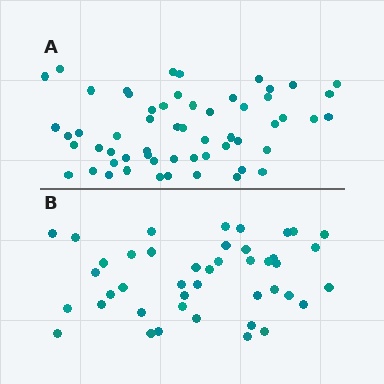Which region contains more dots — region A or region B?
Region A (the top region) has more dots.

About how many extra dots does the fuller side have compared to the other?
Region A has approximately 15 more dots than region B.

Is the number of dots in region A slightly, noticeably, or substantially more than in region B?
Region A has noticeably more, but not dramatically so. The ratio is roughly 1.3 to 1.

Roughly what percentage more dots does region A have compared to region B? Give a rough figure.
About 35% more.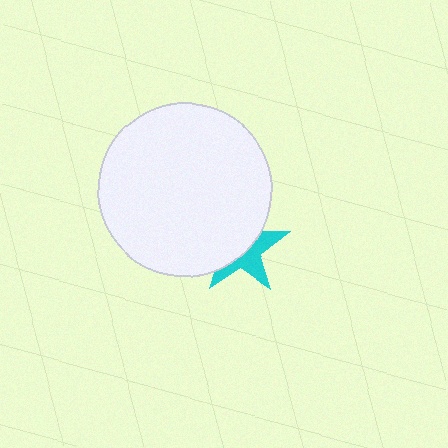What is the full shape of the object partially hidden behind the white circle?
The partially hidden object is a cyan star.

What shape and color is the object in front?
The object in front is a white circle.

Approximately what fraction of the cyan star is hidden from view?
Roughly 57% of the cyan star is hidden behind the white circle.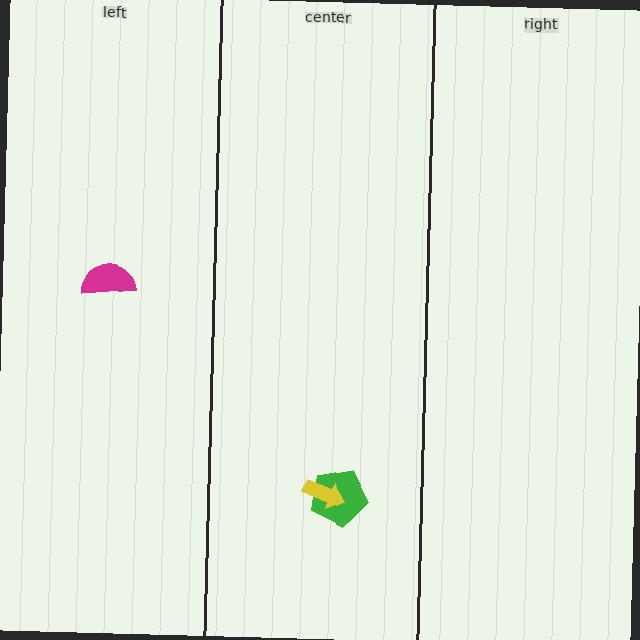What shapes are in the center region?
The green pentagon, the yellow arrow.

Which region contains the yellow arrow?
The center region.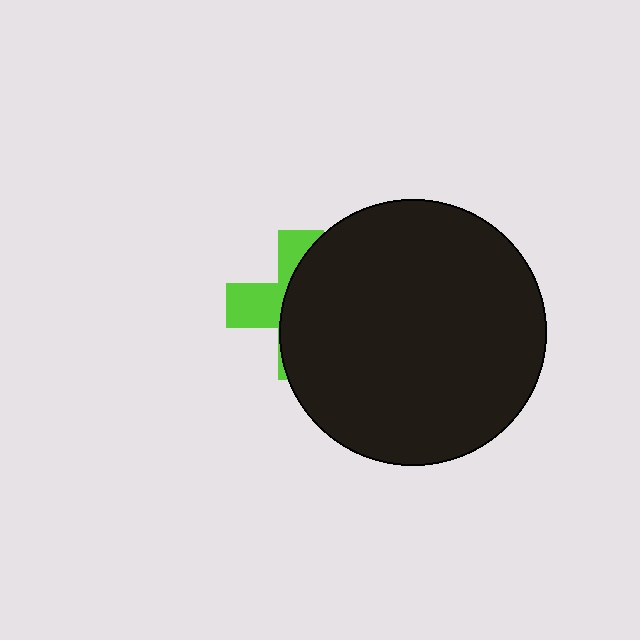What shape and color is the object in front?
The object in front is a black circle.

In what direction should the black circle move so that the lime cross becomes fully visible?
The black circle should move right. That is the shortest direction to clear the overlap and leave the lime cross fully visible.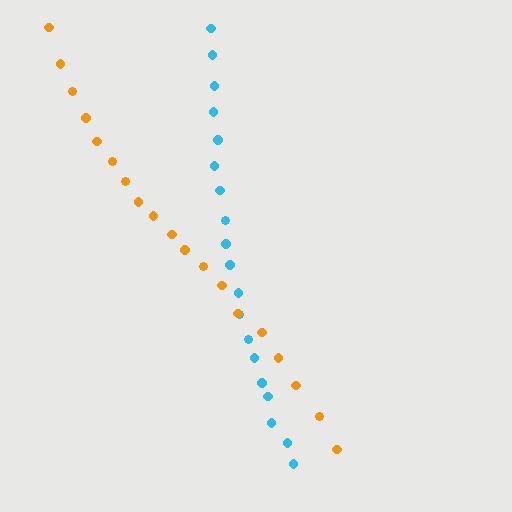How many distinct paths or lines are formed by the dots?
There are 2 distinct paths.